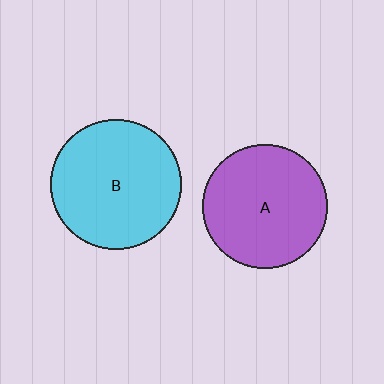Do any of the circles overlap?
No, none of the circles overlap.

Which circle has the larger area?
Circle B (cyan).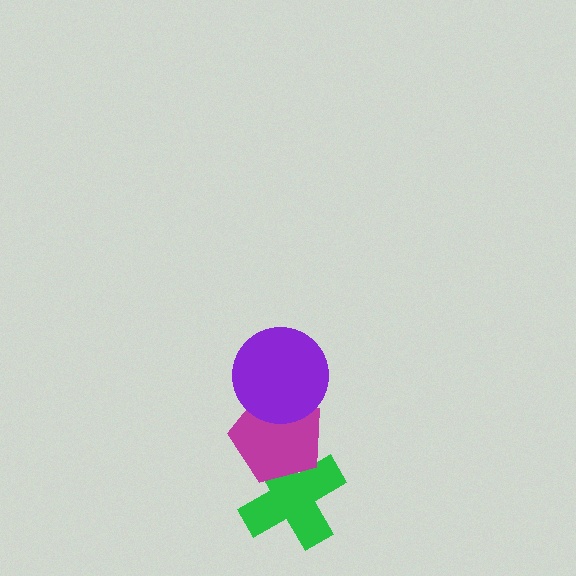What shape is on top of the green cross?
The magenta pentagon is on top of the green cross.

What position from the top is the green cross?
The green cross is 3rd from the top.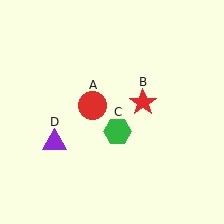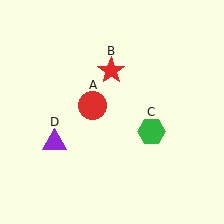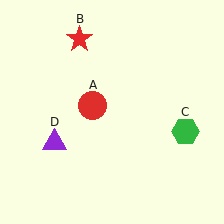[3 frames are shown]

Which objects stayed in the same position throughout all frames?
Red circle (object A) and purple triangle (object D) remained stationary.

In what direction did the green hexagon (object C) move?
The green hexagon (object C) moved right.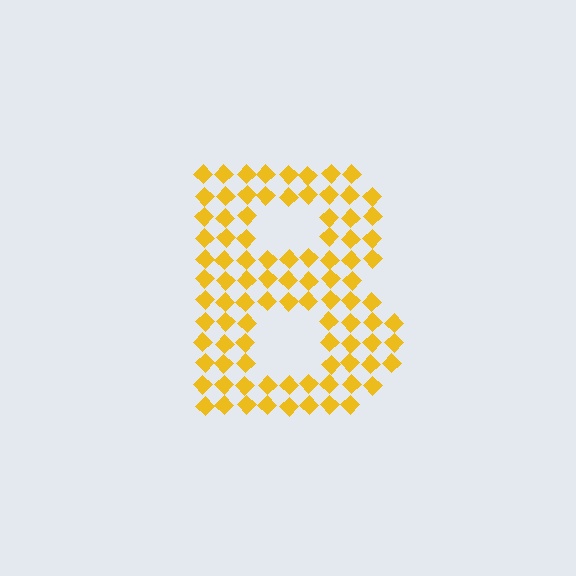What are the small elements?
The small elements are diamonds.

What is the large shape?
The large shape is the letter B.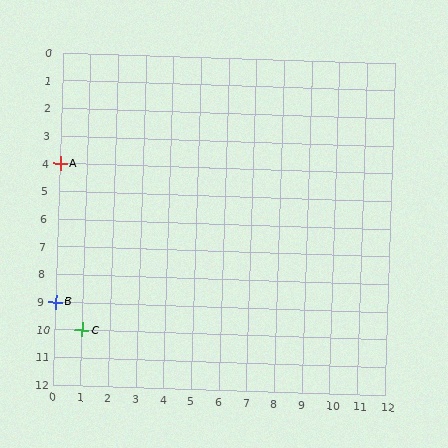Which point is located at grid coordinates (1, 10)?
Point C is at (1, 10).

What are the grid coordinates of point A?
Point A is at grid coordinates (0, 4).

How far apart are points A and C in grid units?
Points A and C are 1 column and 6 rows apart (about 6.1 grid units diagonally).